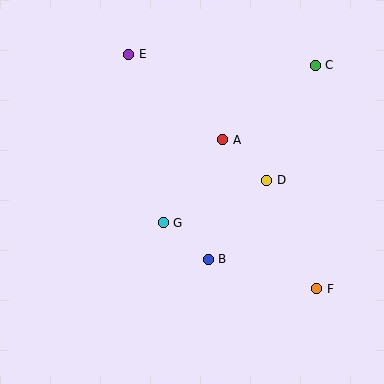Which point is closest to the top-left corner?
Point E is closest to the top-left corner.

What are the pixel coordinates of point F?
Point F is at (317, 289).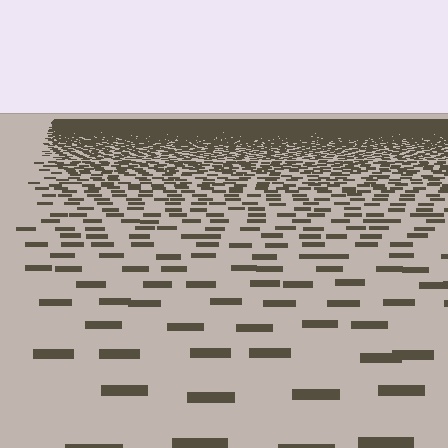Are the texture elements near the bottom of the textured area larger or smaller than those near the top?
Larger. Near the bottom, elements are closer to the viewer and appear at a bigger on-screen size.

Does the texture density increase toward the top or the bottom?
Density increases toward the top.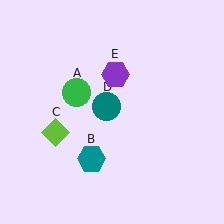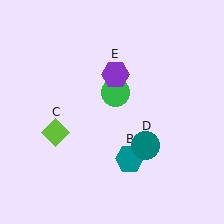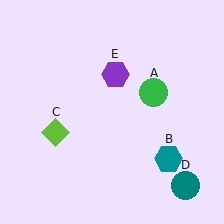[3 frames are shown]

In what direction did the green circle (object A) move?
The green circle (object A) moved right.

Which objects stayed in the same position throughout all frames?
Lime diamond (object C) and purple hexagon (object E) remained stationary.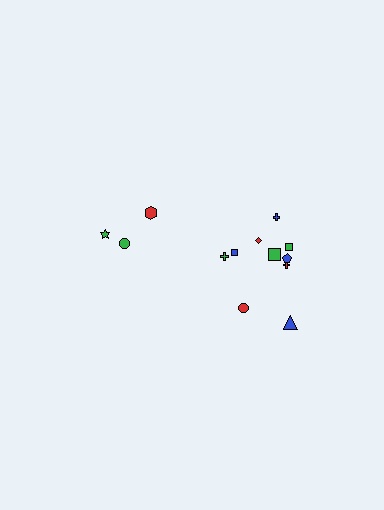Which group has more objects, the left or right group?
The right group.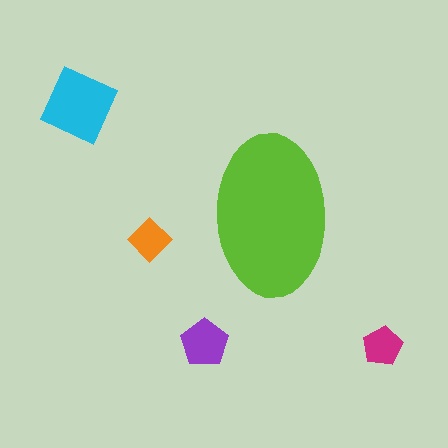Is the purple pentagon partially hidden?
No, the purple pentagon is fully visible.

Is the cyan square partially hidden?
No, the cyan square is fully visible.